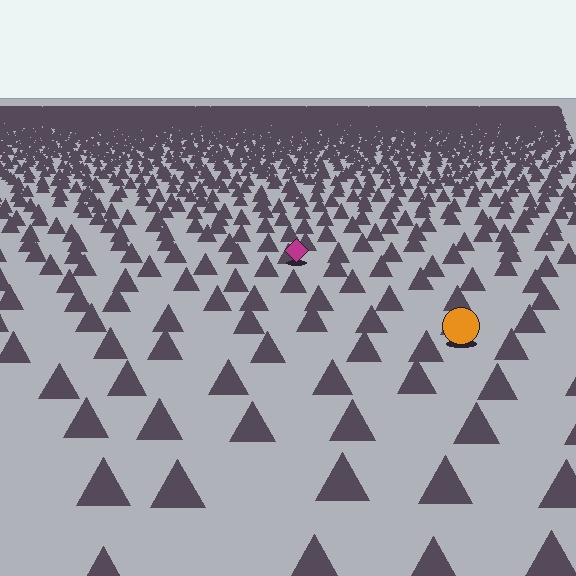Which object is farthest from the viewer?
The magenta diamond is farthest from the viewer. It appears smaller and the ground texture around it is denser.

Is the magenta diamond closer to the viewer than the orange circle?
No. The orange circle is closer — you can tell from the texture gradient: the ground texture is coarser near it.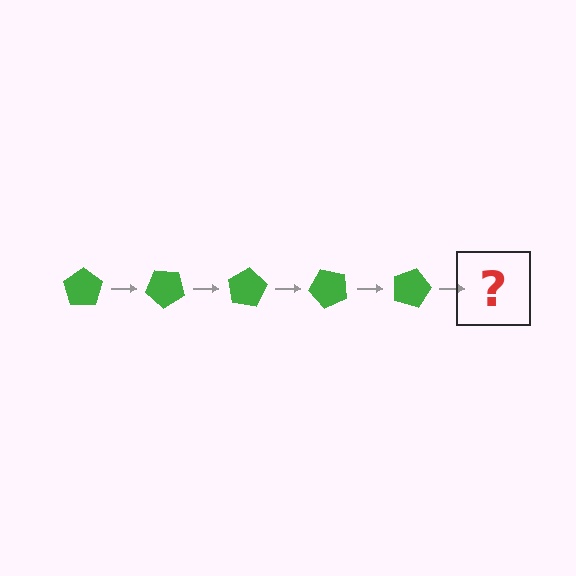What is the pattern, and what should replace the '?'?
The pattern is that the pentagon rotates 40 degrees each step. The '?' should be a green pentagon rotated 200 degrees.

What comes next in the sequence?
The next element should be a green pentagon rotated 200 degrees.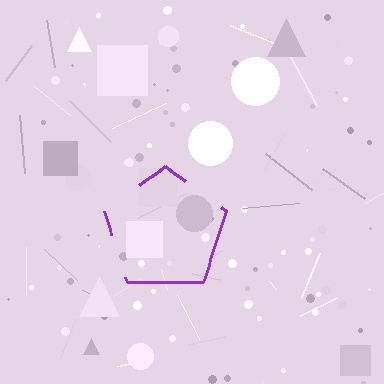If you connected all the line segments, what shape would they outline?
They would outline a pentagon.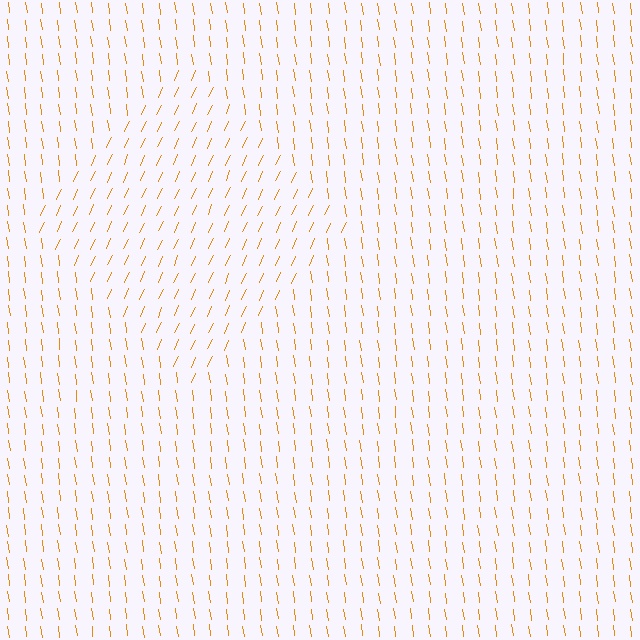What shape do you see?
I see a diamond.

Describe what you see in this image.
The image is filled with small orange line segments. A diamond region in the image has lines oriented differently from the surrounding lines, creating a visible texture boundary.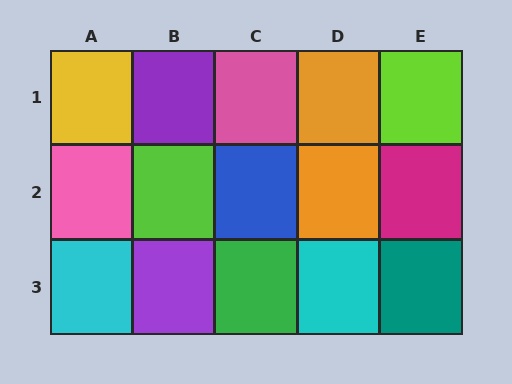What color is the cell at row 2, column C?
Blue.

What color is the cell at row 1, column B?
Purple.